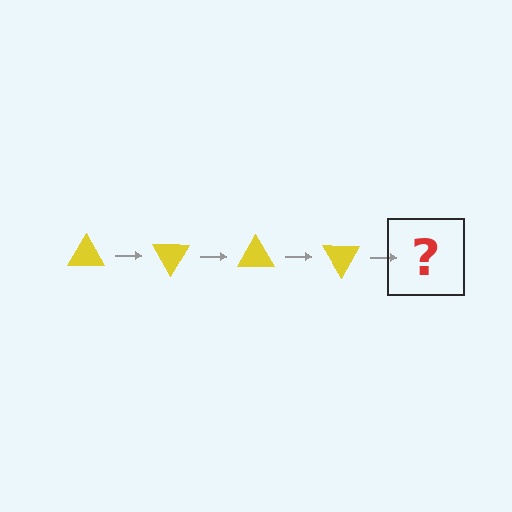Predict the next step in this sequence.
The next step is a yellow triangle rotated 240 degrees.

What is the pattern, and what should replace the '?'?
The pattern is that the triangle rotates 60 degrees each step. The '?' should be a yellow triangle rotated 240 degrees.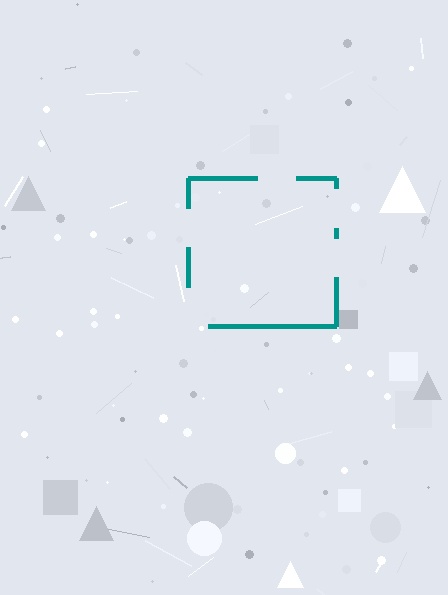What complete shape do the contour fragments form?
The contour fragments form a square.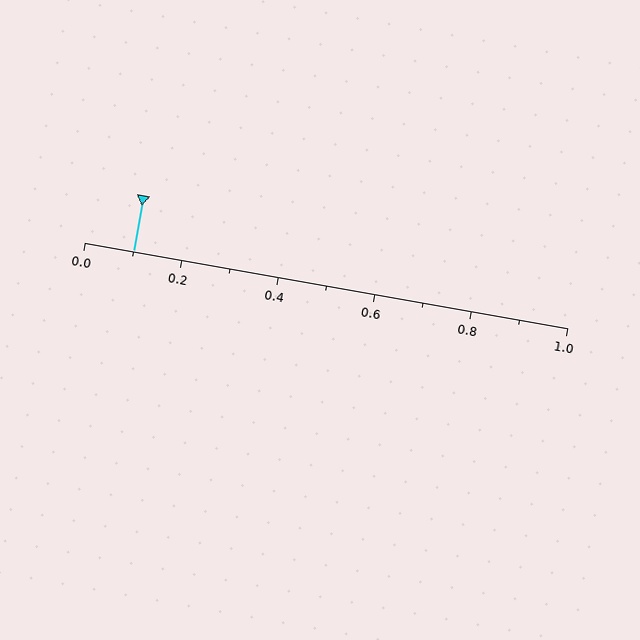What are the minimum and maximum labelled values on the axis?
The axis runs from 0.0 to 1.0.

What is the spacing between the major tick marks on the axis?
The major ticks are spaced 0.2 apart.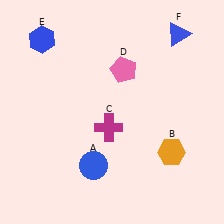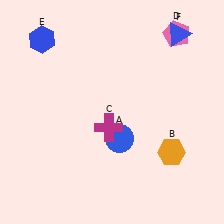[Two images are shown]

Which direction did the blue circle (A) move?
The blue circle (A) moved up.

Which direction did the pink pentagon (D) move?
The pink pentagon (D) moved right.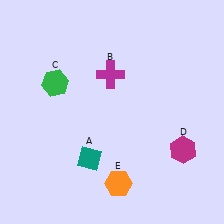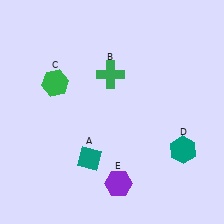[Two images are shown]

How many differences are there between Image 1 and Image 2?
There are 3 differences between the two images.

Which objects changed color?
B changed from magenta to green. D changed from magenta to teal. E changed from orange to purple.